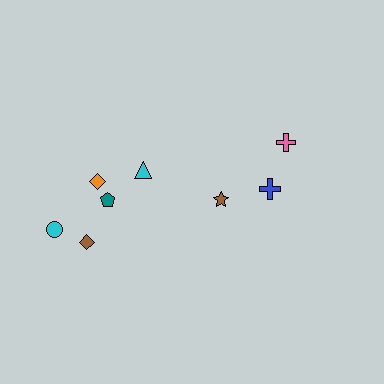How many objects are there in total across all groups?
There are 8 objects.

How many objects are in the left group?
There are 5 objects.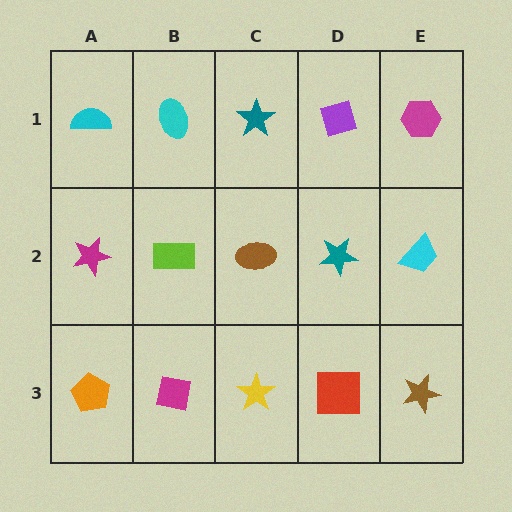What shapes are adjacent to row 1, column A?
A magenta star (row 2, column A), a cyan ellipse (row 1, column B).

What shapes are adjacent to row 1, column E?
A cyan trapezoid (row 2, column E), a purple diamond (row 1, column D).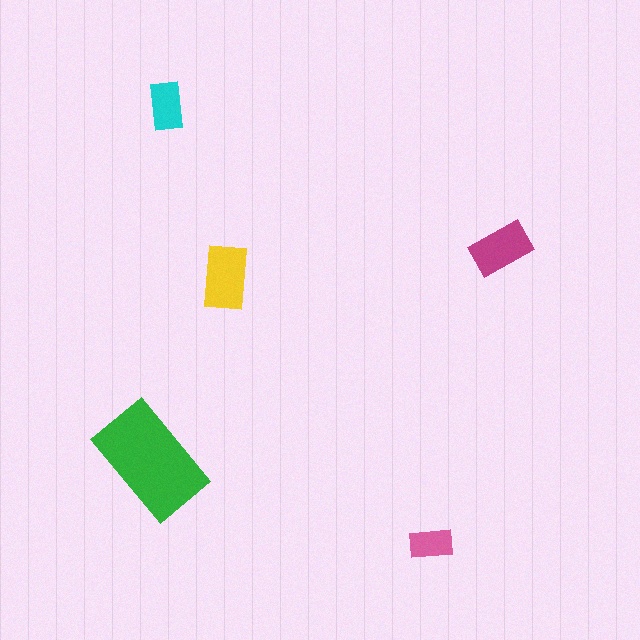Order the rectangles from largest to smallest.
the green one, the yellow one, the magenta one, the cyan one, the pink one.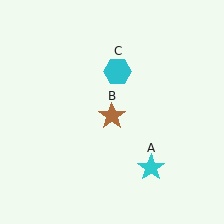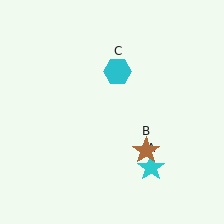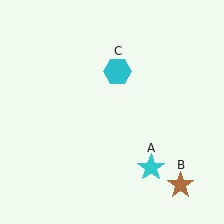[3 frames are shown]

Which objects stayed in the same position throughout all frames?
Cyan star (object A) and cyan hexagon (object C) remained stationary.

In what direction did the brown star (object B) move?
The brown star (object B) moved down and to the right.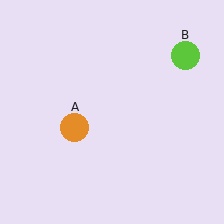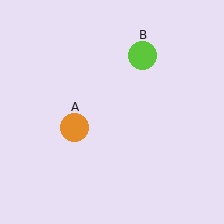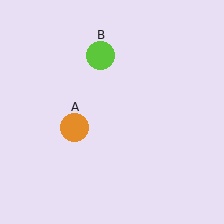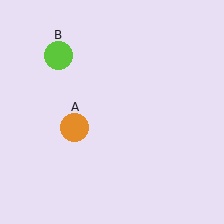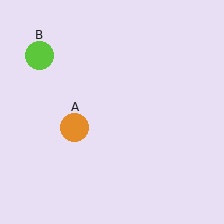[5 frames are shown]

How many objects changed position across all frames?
1 object changed position: lime circle (object B).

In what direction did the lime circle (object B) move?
The lime circle (object B) moved left.